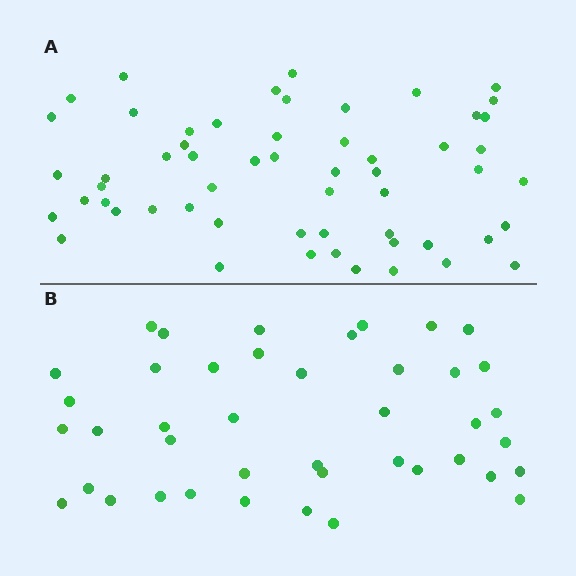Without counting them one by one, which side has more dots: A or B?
Region A (the top region) has more dots.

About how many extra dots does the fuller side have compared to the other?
Region A has approximately 15 more dots than region B.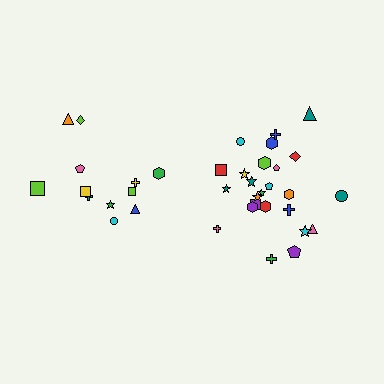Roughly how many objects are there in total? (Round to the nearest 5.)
Roughly 35 objects in total.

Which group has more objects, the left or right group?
The right group.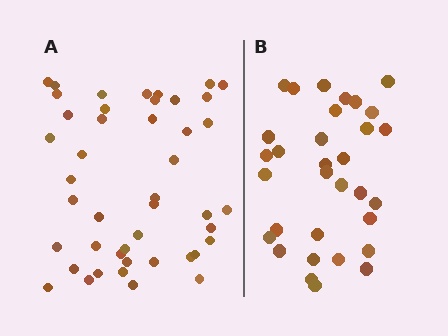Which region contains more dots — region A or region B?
Region A (the left region) has more dots.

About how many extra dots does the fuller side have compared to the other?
Region A has approximately 15 more dots than region B.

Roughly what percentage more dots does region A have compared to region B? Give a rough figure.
About 40% more.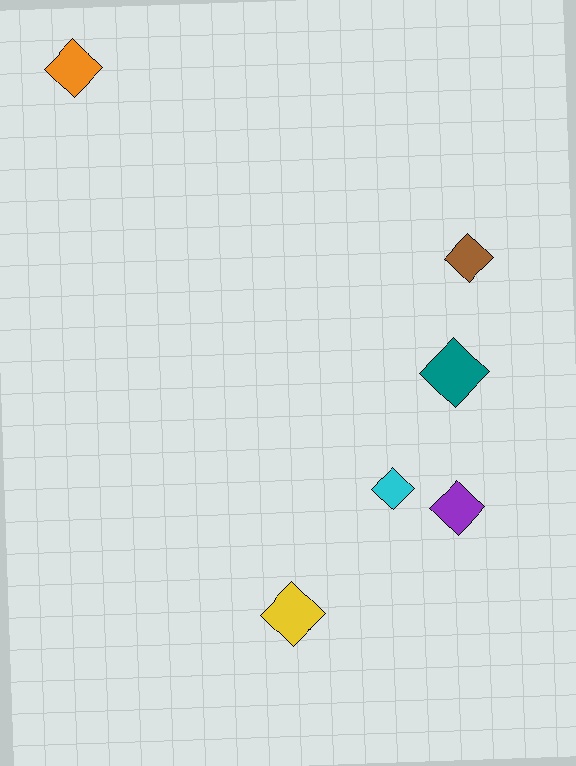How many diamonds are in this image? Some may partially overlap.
There are 6 diamonds.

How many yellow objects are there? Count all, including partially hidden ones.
There is 1 yellow object.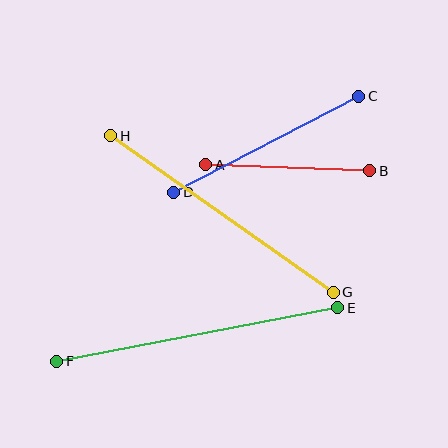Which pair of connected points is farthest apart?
Points E and F are farthest apart.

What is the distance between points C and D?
The distance is approximately 209 pixels.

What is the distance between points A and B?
The distance is approximately 164 pixels.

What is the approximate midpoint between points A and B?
The midpoint is at approximately (288, 168) pixels.